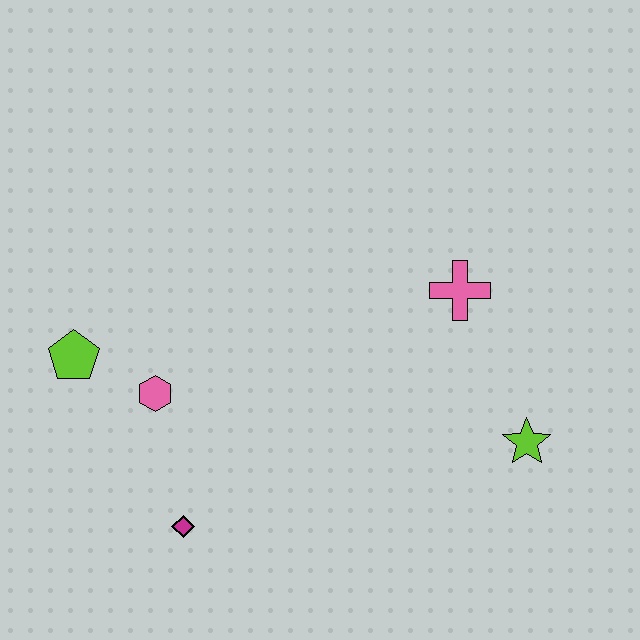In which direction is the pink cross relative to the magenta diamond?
The pink cross is to the right of the magenta diamond.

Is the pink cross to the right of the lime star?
No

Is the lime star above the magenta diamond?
Yes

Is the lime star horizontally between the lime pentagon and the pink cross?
No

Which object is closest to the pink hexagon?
The lime pentagon is closest to the pink hexagon.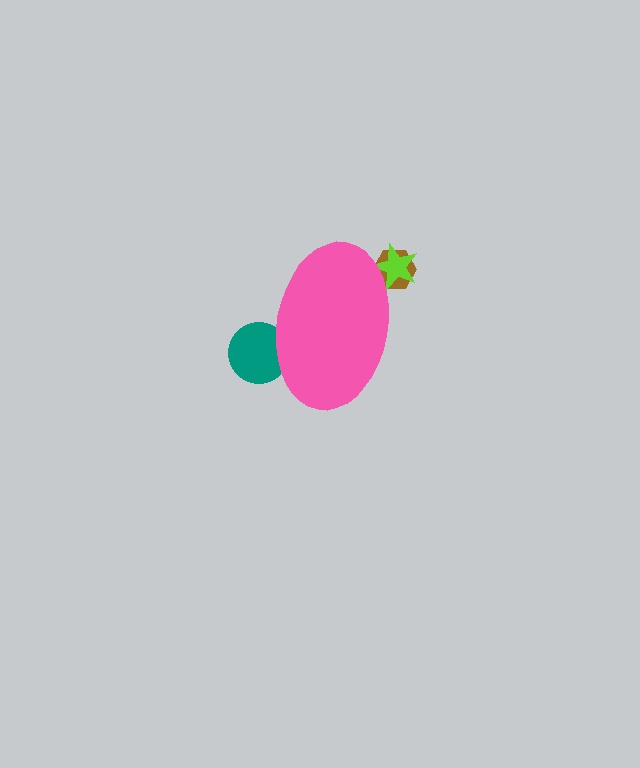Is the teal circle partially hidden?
Yes, the teal circle is partially hidden behind the pink ellipse.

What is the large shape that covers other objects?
A pink ellipse.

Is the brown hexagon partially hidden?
Yes, the brown hexagon is partially hidden behind the pink ellipse.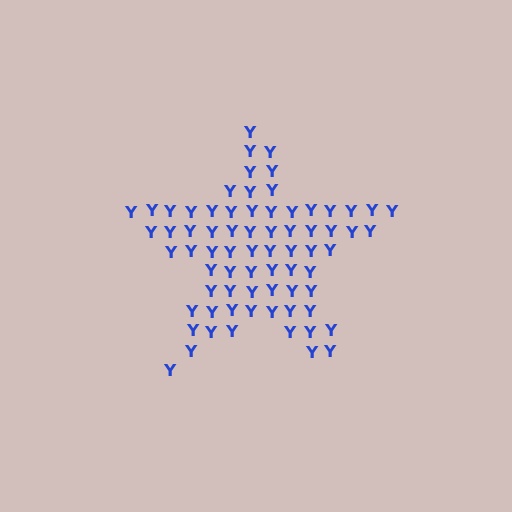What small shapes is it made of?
It is made of small letter Y's.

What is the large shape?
The large shape is a star.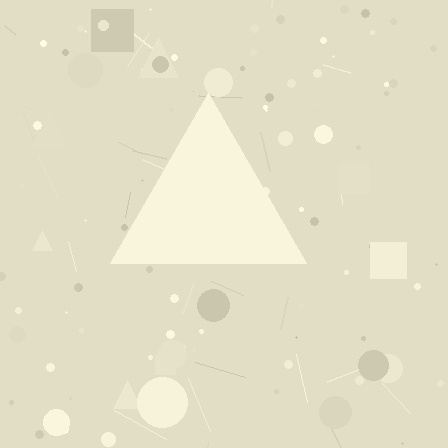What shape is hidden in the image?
A triangle is hidden in the image.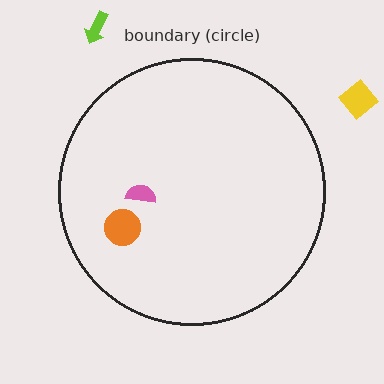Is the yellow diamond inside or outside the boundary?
Outside.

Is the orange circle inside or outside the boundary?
Inside.